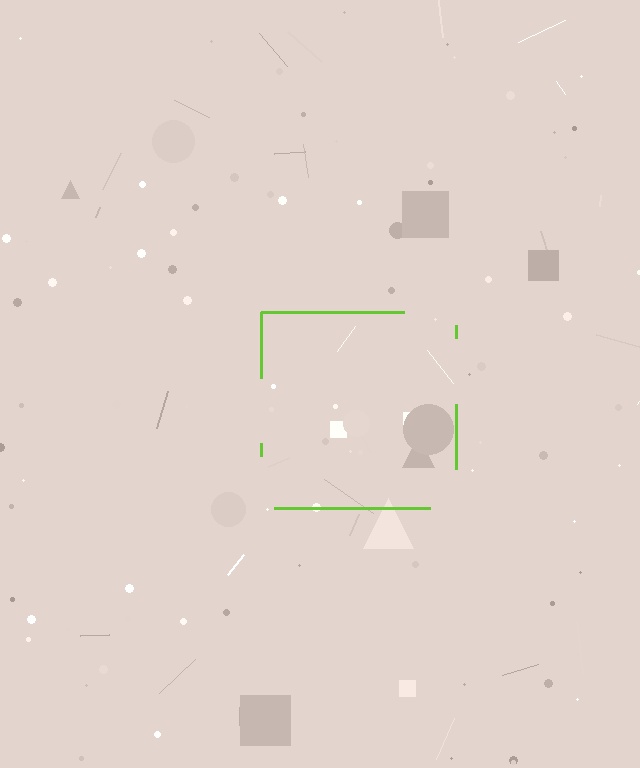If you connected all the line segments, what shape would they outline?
They would outline a square.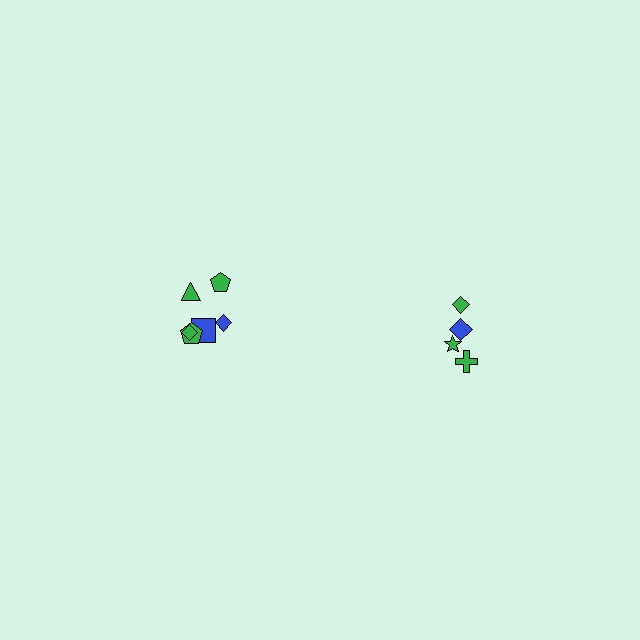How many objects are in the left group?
There are 6 objects.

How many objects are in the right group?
There are 4 objects.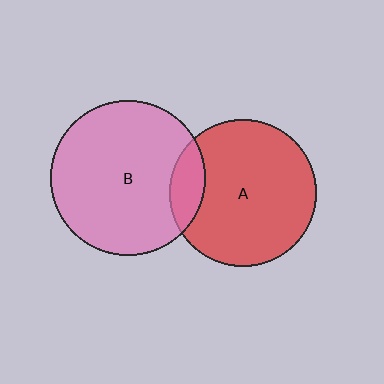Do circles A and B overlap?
Yes.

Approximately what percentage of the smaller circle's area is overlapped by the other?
Approximately 15%.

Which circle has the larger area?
Circle B (pink).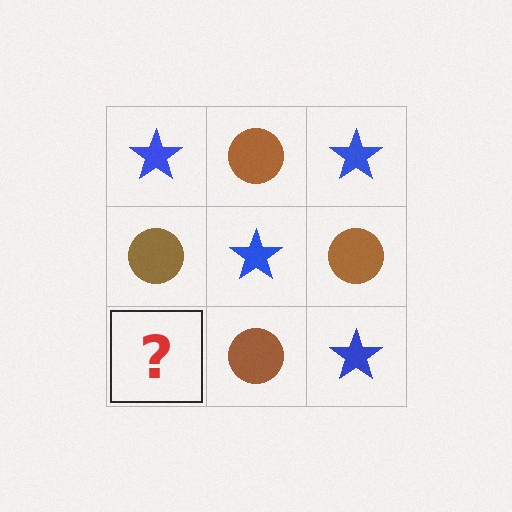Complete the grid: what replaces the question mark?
The question mark should be replaced with a blue star.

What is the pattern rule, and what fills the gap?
The rule is that it alternates blue star and brown circle in a checkerboard pattern. The gap should be filled with a blue star.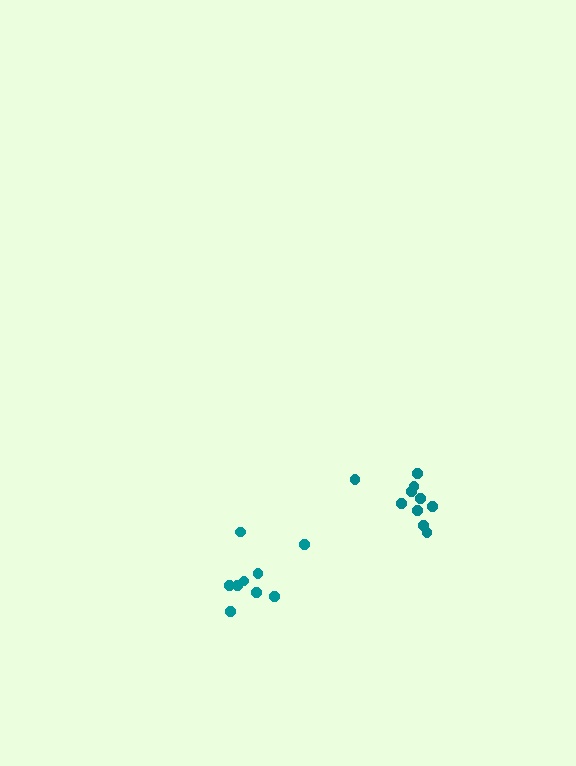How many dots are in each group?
Group 1: 10 dots, Group 2: 9 dots (19 total).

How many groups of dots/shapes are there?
There are 2 groups.